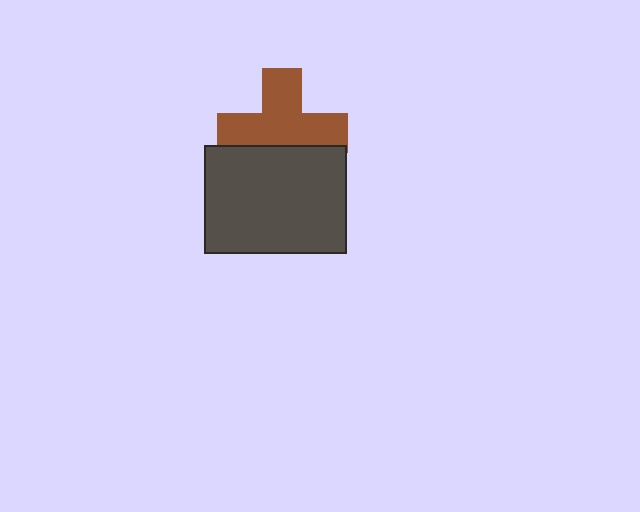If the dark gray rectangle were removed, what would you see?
You would see the complete brown cross.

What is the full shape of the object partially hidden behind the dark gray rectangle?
The partially hidden object is a brown cross.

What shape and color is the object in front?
The object in front is a dark gray rectangle.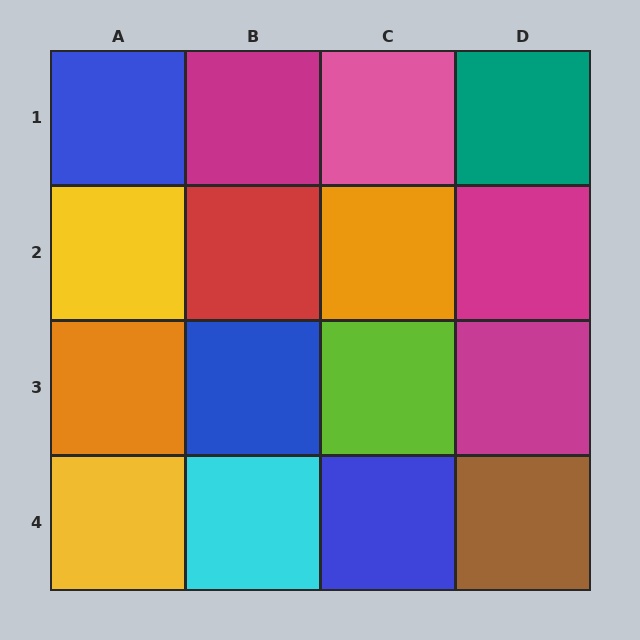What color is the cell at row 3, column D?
Magenta.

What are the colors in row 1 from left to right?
Blue, magenta, pink, teal.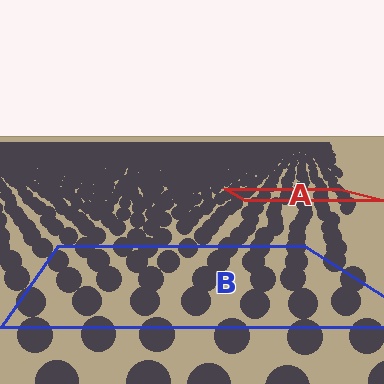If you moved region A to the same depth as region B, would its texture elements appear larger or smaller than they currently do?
They would appear larger. At a closer depth, the same texture elements are projected at a bigger on-screen size.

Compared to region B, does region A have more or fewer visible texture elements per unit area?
Region A has more texture elements per unit area — they are packed more densely because it is farther away.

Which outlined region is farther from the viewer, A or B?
Region A is farther from the viewer — the texture elements inside it appear smaller and more densely packed.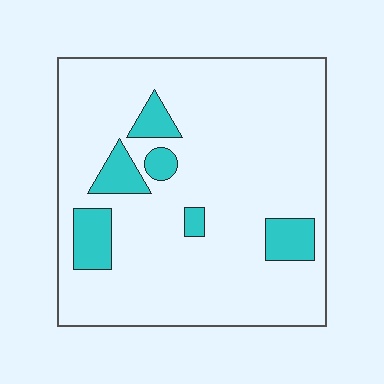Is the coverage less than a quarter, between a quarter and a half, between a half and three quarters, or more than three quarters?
Less than a quarter.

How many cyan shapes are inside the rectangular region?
6.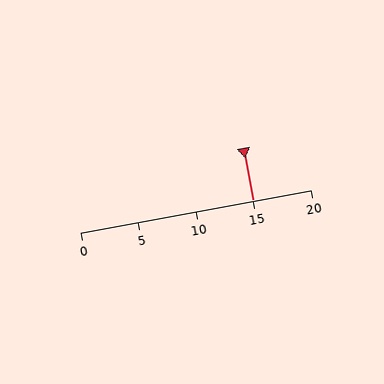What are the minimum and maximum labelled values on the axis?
The axis runs from 0 to 20.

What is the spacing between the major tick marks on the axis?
The major ticks are spaced 5 apart.